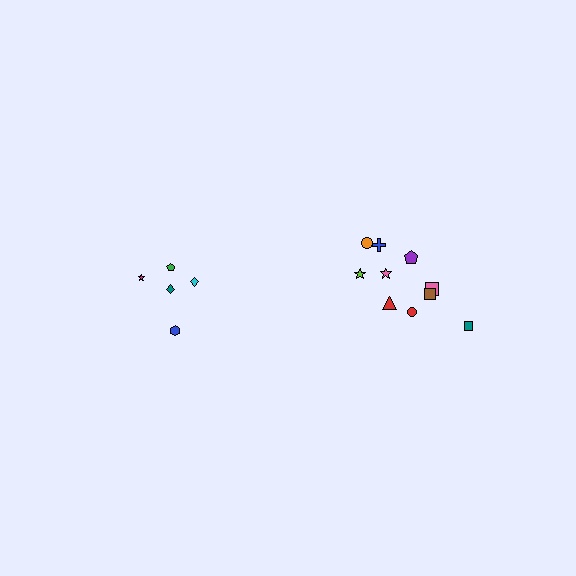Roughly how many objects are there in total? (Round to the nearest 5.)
Roughly 15 objects in total.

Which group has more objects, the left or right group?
The right group.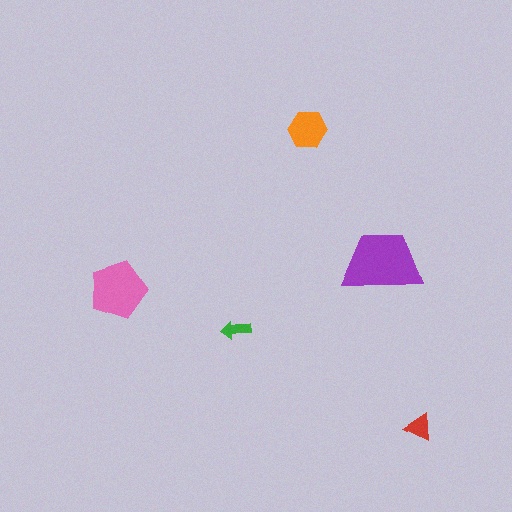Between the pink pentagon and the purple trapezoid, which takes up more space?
The purple trapezoid.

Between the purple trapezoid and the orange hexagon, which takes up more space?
The purple trapezoid.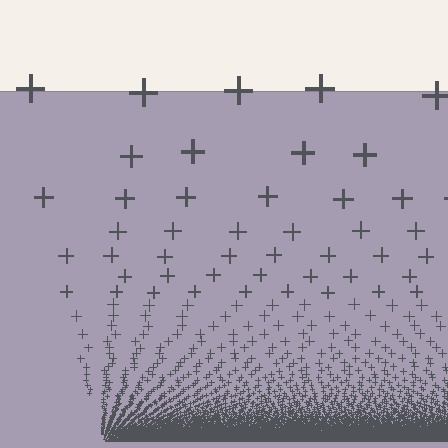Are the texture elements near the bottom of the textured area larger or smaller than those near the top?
Smaller. The gradient is inverted — elements near the bottom are smaller and denser.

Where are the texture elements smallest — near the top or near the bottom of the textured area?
Near the bottom.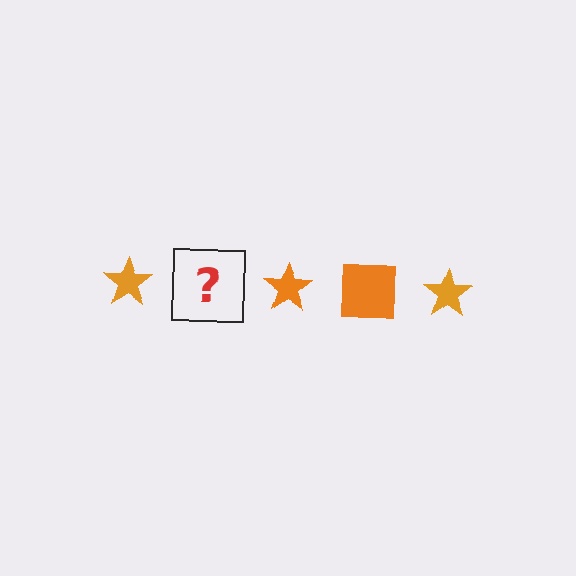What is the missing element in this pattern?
The missing element is an orange square.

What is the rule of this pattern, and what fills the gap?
The rule is that the pattern cycles through star, square shapes in orange. The gap should be filled with an orange square.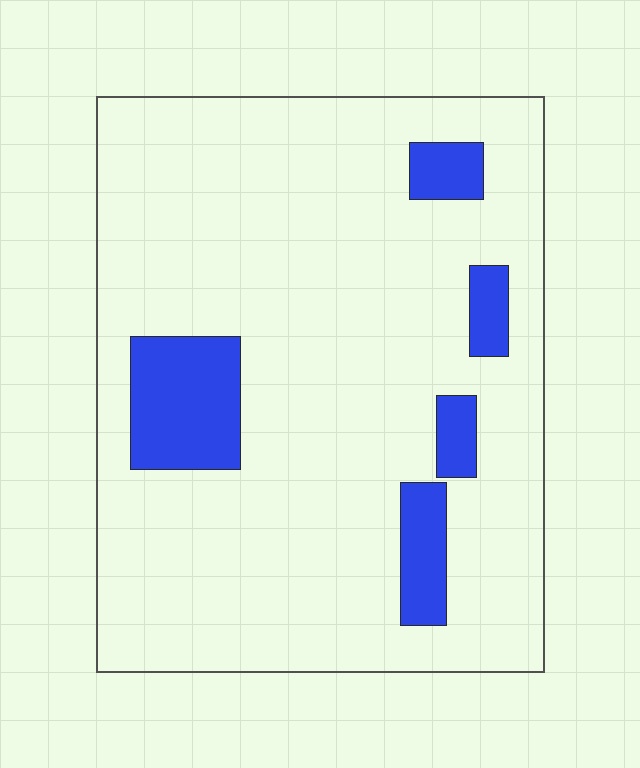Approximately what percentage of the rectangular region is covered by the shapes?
Approximately 15%.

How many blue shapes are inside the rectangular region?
5.